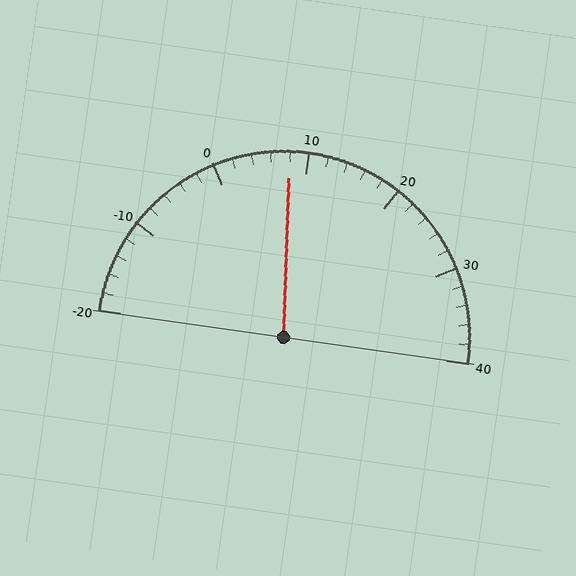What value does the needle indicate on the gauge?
The needle indicates approximately 8.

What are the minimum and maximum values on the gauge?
The gauge ranges from -20 to 40.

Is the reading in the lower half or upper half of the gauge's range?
The reading is in the lower half of the range (-20 to 40).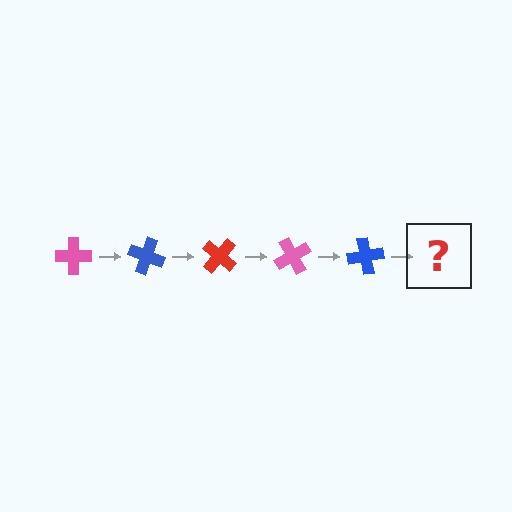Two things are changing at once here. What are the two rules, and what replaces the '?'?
The two rules are that it rotates 20 degrees each step and the color cycles through pink, blue, and red. The '?' should be a red cross, rotated 100 degrees from the start.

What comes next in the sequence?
The next element should be a red cross, rotated 100 degrees from the start.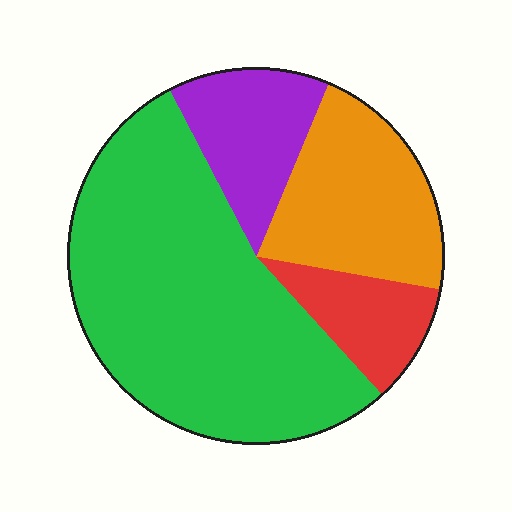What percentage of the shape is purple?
Purple takes up less than a sixth of the shape.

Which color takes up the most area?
Green, at roughly 55%.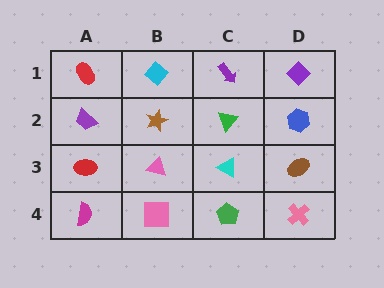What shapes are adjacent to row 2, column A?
A red ellipse (row 1, column A), a red ellipse (row 3, column A), a brown star (row 2, column B).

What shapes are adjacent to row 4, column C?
A cyan triangle (row 3, column C), a pink square (row 4, column B), a pink cross (row 4, column D).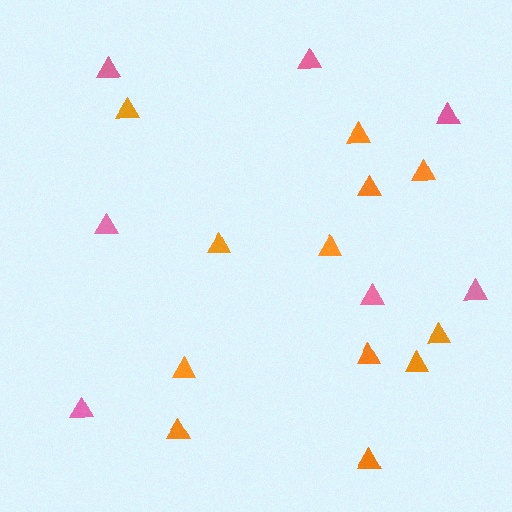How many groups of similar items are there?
There are 2 groups: one group of orange triangles (12) and one group of pink triangles (7).